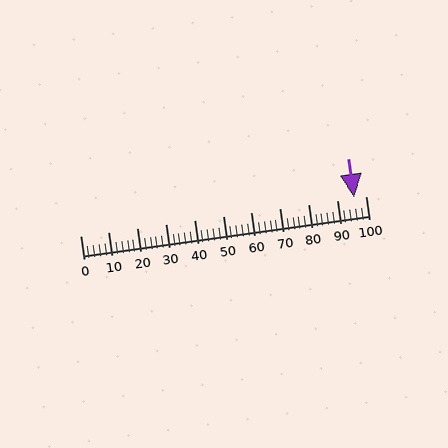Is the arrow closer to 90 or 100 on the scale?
The arrow is closer to 100.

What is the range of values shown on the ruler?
The ruler shows values from 0 to 100.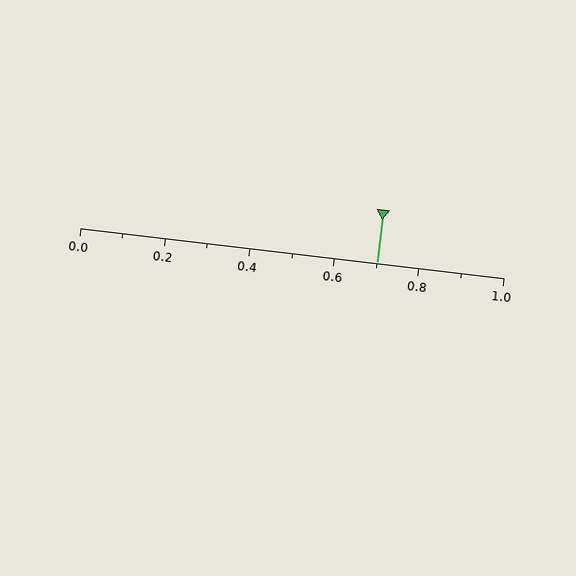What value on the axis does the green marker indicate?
The marker indicates approximately 0.7.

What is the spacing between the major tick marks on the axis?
The major ticks are spaced 0.2 apart.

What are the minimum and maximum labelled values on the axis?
The axis runs from 0.0 to 1.0.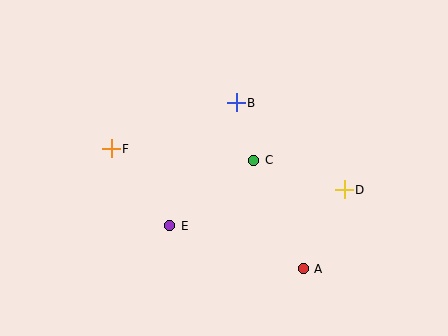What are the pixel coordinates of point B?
Point B is at (236, 103).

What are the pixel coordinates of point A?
Point A is at (303, 269).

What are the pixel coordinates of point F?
Point F is at (111, 149).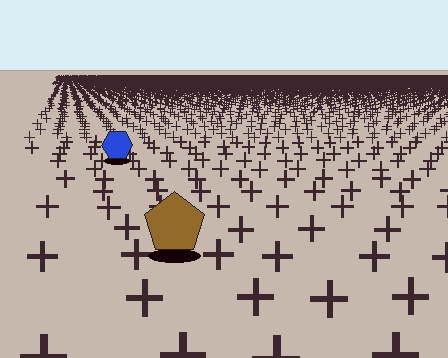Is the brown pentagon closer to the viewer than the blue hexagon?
Yes. The brown pentagon is closer — you can tell from the texture gradient: the ground texture is coarser near it.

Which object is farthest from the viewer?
The blue hexagon is farthest from the viewer. It appears smaller and the ground texture around it is denser.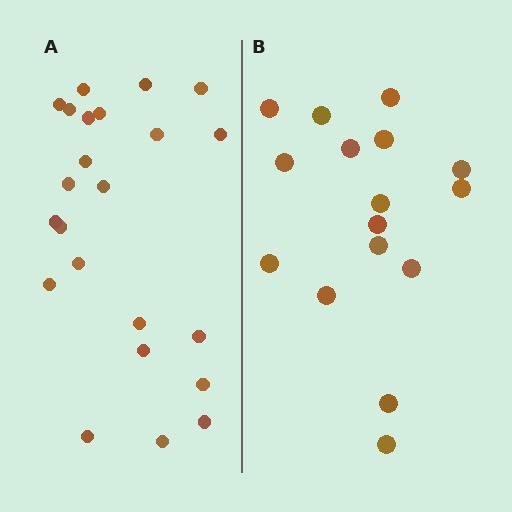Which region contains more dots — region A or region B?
Region A (the left region) has more dots.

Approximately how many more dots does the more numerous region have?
Region A has roughly 8 or so more dots than region B.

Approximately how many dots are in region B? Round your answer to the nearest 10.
About 20 dots. (The exact count is 16, which rounds to 20.)